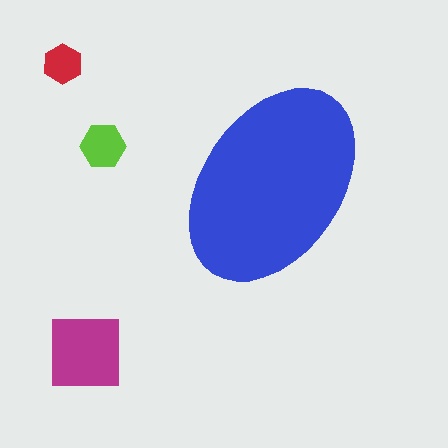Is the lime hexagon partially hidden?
No, the lime hexagon is fully visible.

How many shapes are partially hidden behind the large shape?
0 shapes are partially hidden.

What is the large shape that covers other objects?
A blue ellipse.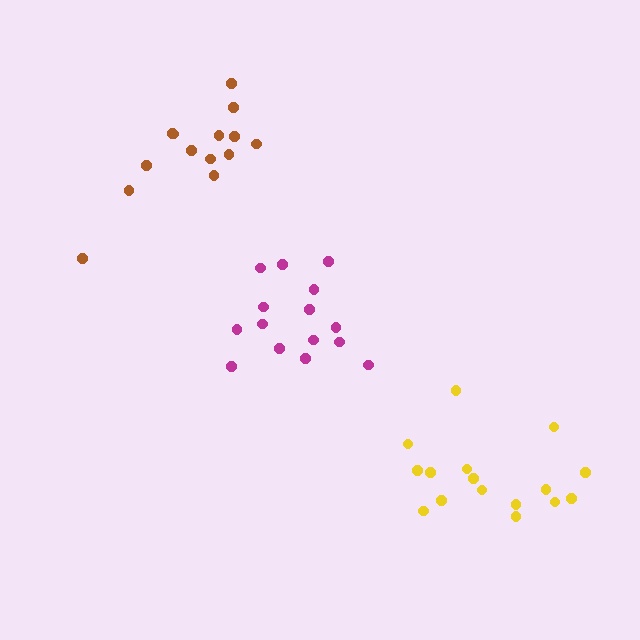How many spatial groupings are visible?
There are 3 spatial groupings.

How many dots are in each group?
Group 1: 16 dots, Group 2: 14 dots, Group 3: 15 dots (45 total).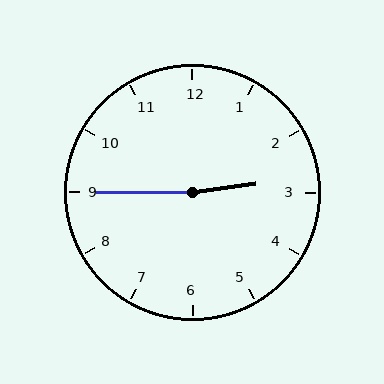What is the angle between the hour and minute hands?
Approximately 172 degrees.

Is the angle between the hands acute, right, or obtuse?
It is obtuse.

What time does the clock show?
2:45.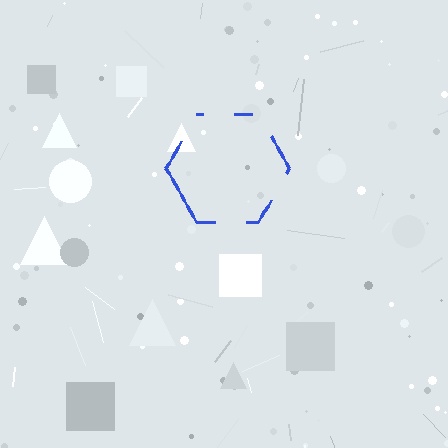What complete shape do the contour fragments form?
The contour fragments form a hexagon.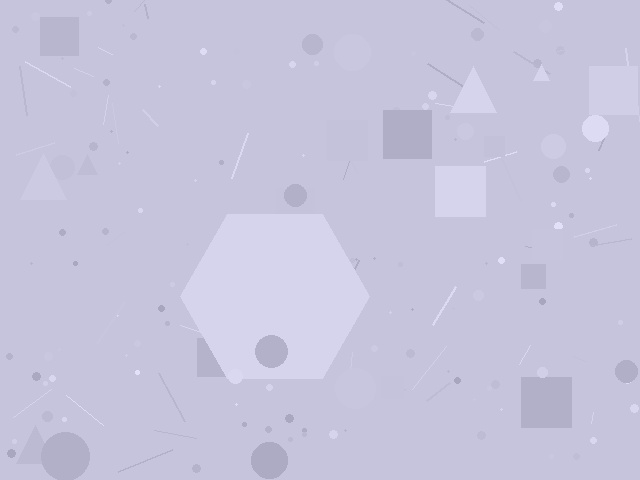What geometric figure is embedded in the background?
A hexagon is embedded in the background.